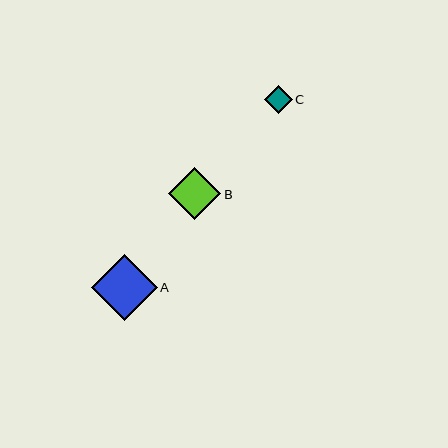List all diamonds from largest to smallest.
From largest to smallest: A, B, C.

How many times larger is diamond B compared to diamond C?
Diamond B is approximately 1.9 times the size of diamond C.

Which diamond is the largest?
Diamond A is the largest with a size of approximately 65 pixels.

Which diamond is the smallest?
Diamond C is the smallest with a size of approximately 28 pixels.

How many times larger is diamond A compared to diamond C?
Diamond A is approximately 2.4 times the size of diamond C.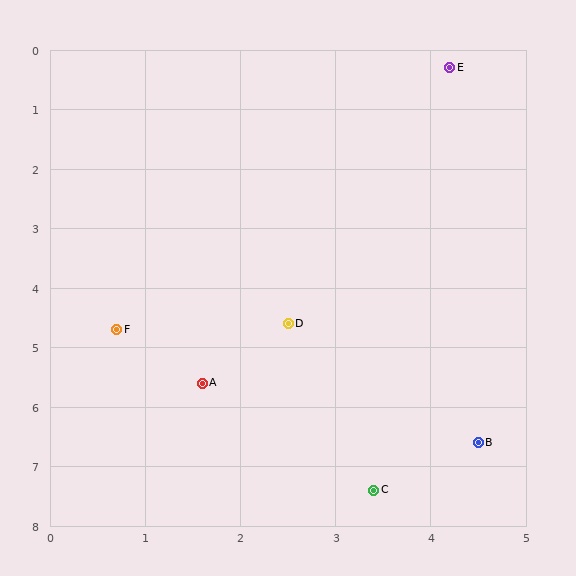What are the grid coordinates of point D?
Point D is at approximately (2.5, 4.6).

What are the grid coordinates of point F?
Point F is at approximately (0.7, 4.7).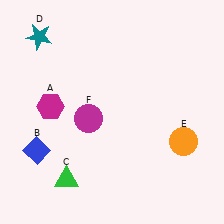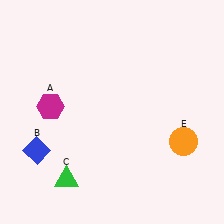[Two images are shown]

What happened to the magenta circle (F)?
The magenta circle (F) was removed in Image 2. It was in the bottom-left area of Image 1.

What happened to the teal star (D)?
The teal star (D) was removed in Image 2. It was in the top-left area of Image 1.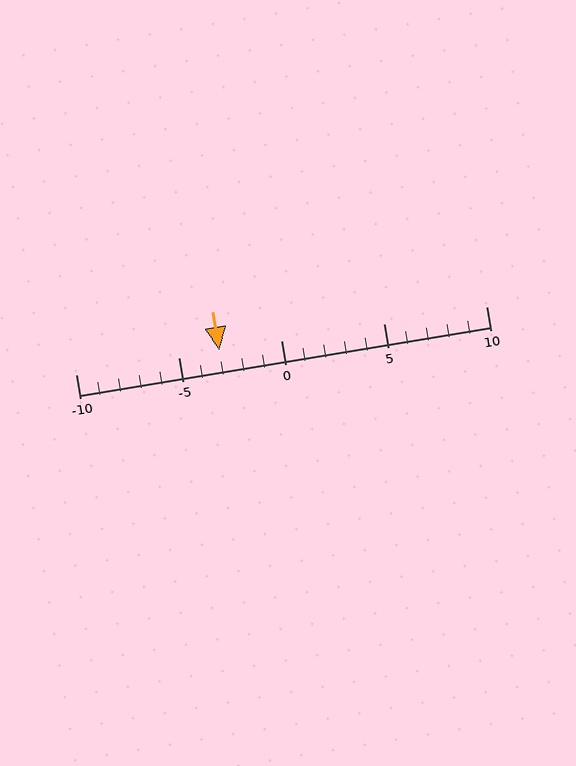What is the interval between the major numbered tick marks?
The major tick marks are spaced 5 units apart.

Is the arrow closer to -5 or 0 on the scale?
The arrow is closer to -5.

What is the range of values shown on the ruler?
The ruler shows values from -10 to 10.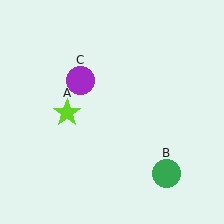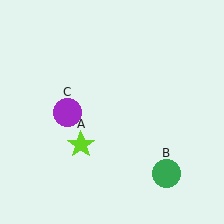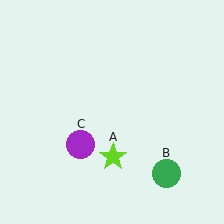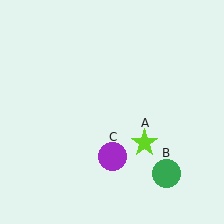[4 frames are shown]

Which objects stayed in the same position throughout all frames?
Green circle (object B) remained stationary.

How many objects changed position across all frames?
2 objects changed position: lime star (object A), purple circle (object C).